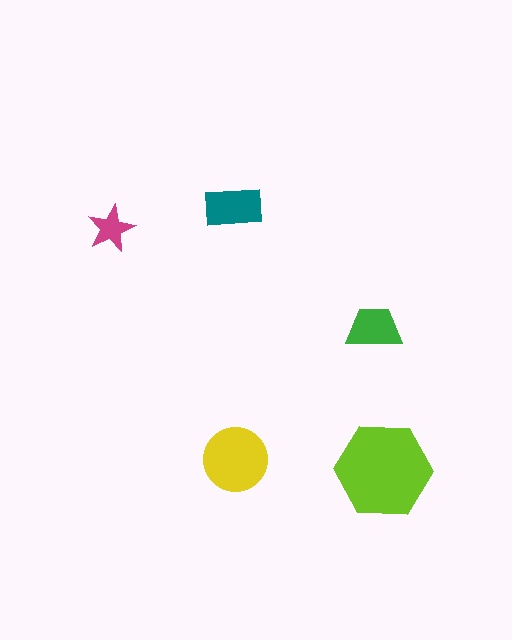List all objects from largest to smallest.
The lime hexagon, the yellow circle, the teal rectangle, the green trapezoid, the magenta star.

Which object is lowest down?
The lime hexagon is bottommost.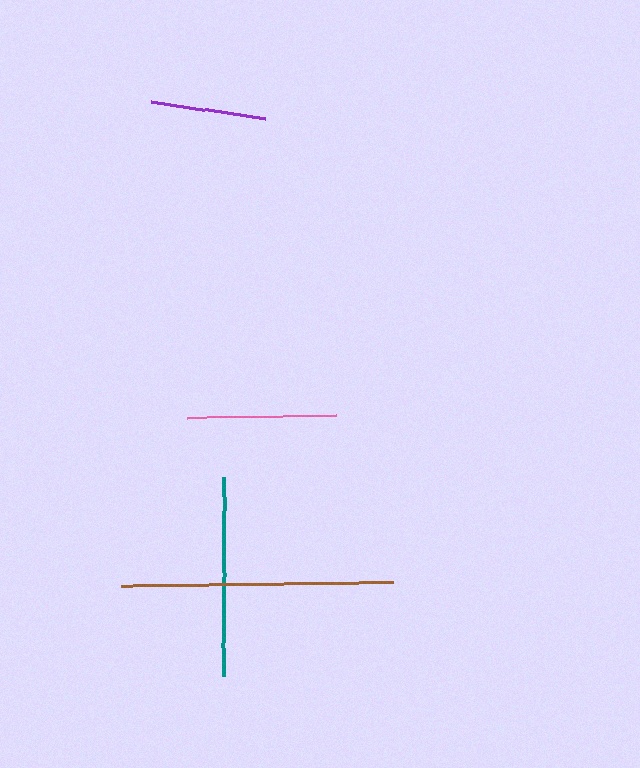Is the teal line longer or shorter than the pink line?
The teal line is longer than the pink line.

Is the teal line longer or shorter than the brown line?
The brown line is longer than the teal line.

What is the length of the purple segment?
The purple segment is approximately 115 pixels long.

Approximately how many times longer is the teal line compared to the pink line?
The teal line is approximately 1.3 times the length of the pink line.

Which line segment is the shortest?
The purple line is the shortest at approximately 115 pixels.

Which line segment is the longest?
The brown line is the longest at approximately 272 pixels.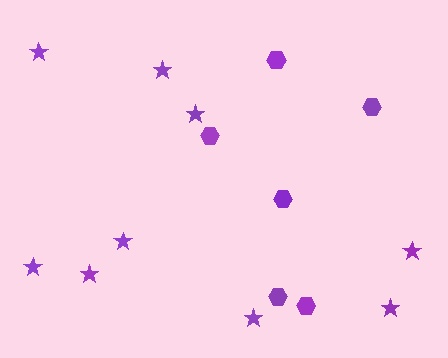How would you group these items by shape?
There are 2 groups: one group of hexagons (6) and one group of stars (9).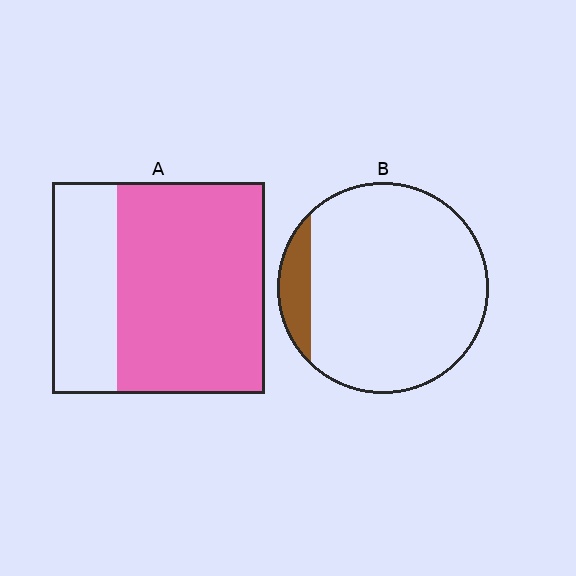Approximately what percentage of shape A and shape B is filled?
A is approximately 70% and B is approximately 10%.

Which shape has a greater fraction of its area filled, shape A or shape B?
Shape A.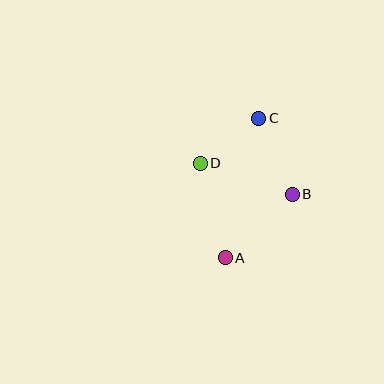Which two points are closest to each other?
Points C and D are closest to each other.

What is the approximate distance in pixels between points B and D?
The distance between B and D is approximately 97 pixels.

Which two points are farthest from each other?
Points A and C are farthest from each other.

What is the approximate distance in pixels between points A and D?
The distance between A and D is approximately 98 pixels.